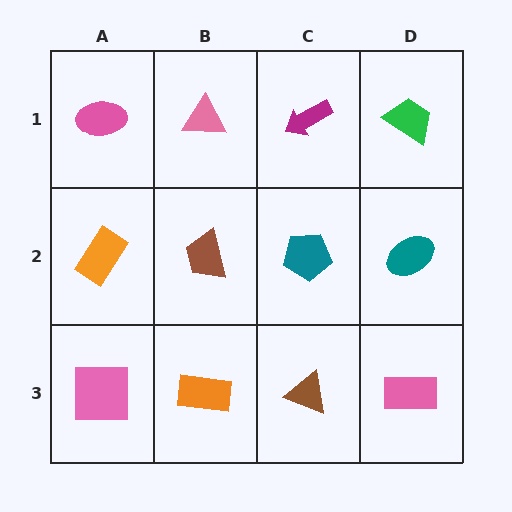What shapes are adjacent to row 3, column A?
An orange rectangle (row 2, column A), an orange rectangle (row 3, column B).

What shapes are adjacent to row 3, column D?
A teal ellipse (row 2, column D), a brown triangle (row 3, column C).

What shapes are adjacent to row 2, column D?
A green trapezoid (row 1, column D), a pink rectangle (row 3, column D), a teal pentagon (row 2, column C).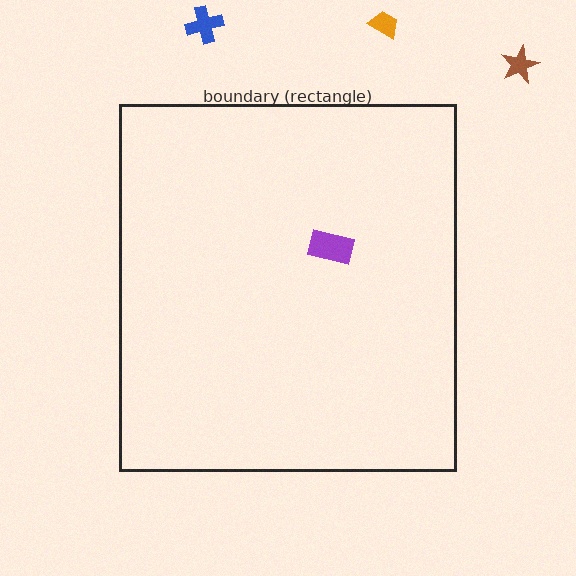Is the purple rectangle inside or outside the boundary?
Inside.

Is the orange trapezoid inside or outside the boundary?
Outside.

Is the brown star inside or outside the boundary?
Outside.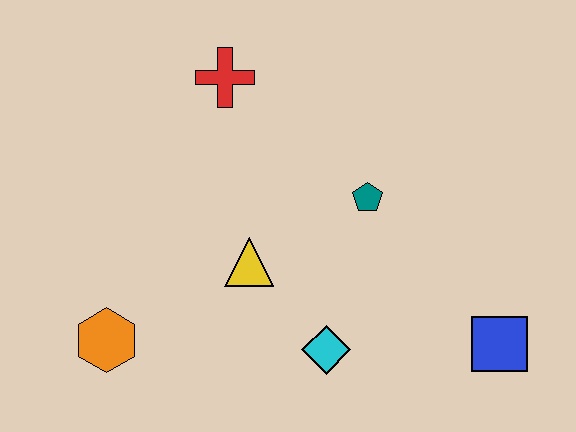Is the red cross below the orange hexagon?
No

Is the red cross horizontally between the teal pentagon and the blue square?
No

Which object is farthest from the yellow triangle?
The blue square is farthest from the yellow triangle.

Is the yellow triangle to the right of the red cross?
Yes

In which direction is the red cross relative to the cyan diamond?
The red cross is above the cyan diamond.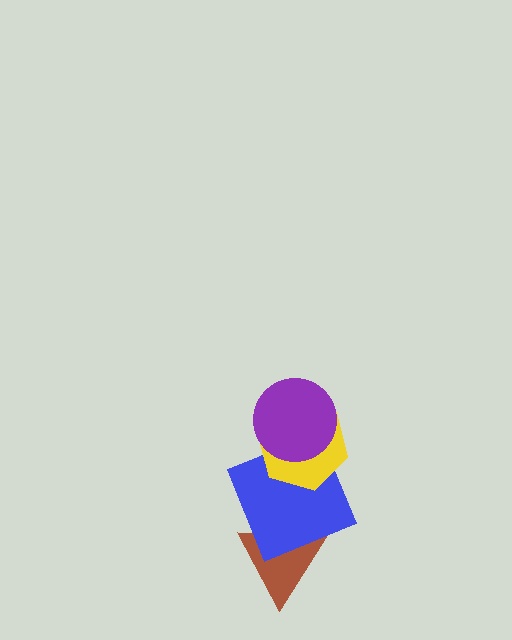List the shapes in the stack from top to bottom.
From top to bottom: the purple circle, the yellow hexagon, the blue square, the brown triangle.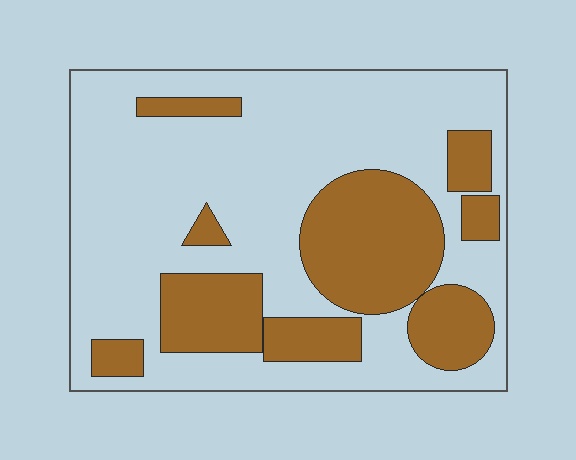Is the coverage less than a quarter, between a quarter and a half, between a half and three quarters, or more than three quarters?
Between a quarter and a half.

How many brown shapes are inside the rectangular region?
9.